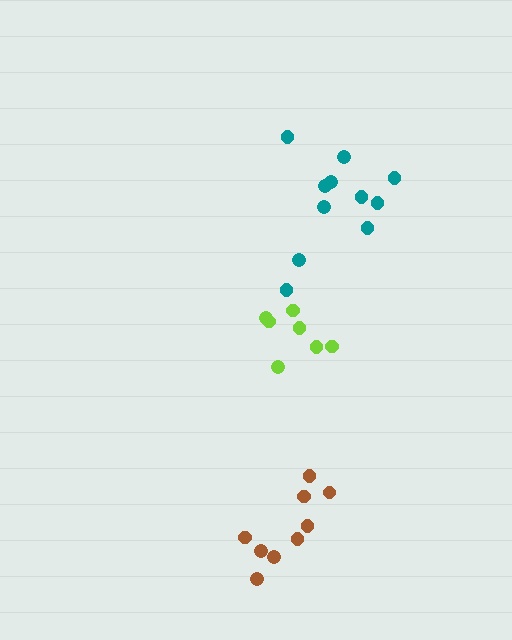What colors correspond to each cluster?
The clusters are colored: teal, brown, lime.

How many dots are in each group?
Group 1: 11 dots, Group 2: 9 dots, Group 3: 7 dots (27 total).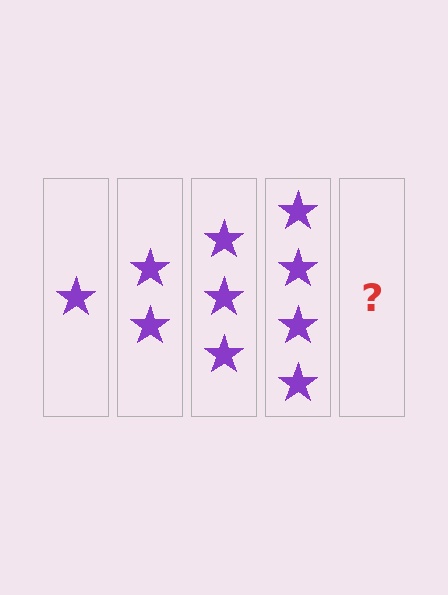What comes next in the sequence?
The next element should be 5 stars.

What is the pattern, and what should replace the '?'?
The pattern is that each step adds one more star. The '?' should be 5 stars.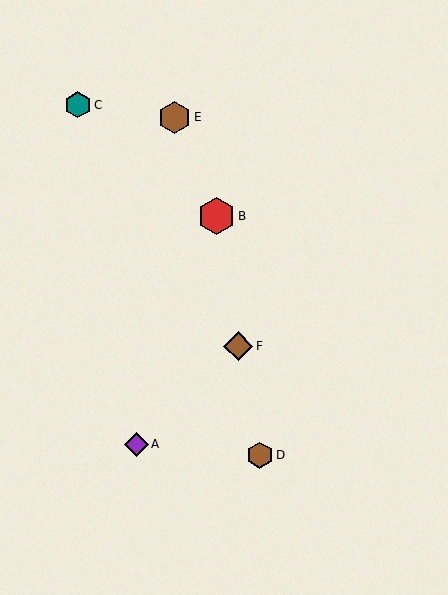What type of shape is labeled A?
Shape A is a purple diamond.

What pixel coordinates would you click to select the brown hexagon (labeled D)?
Click at (260, 455) to select the brown hexagon D.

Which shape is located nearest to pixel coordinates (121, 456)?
The purple diamond (labeled A) at (136, 444) is nearest to that location.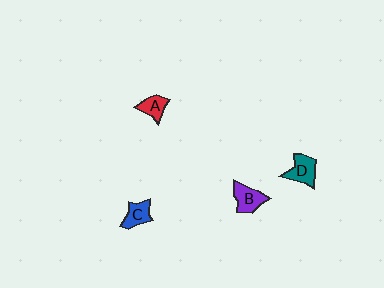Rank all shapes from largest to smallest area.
From largest to smallest: B (purple), D (teal), C (blue), A (red).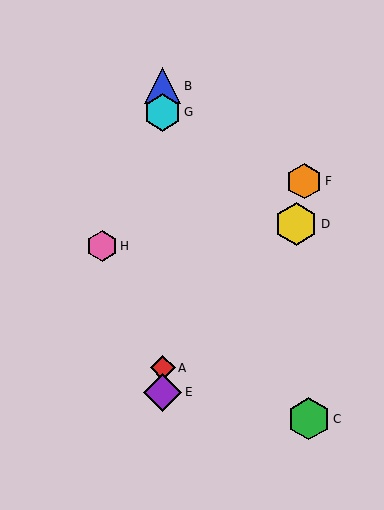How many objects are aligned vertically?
4 objects (A, B, E, G) are aligned vertically.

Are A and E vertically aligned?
Yes, both are at x≈163.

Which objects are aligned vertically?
Objects A, B, E, G are aligned vertically.